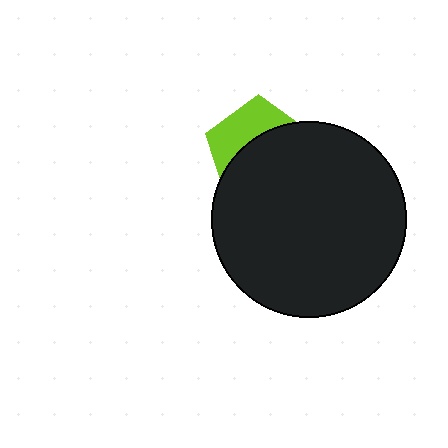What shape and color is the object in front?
The object in front is a black circle.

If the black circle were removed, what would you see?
You would see the complete lime pentagon.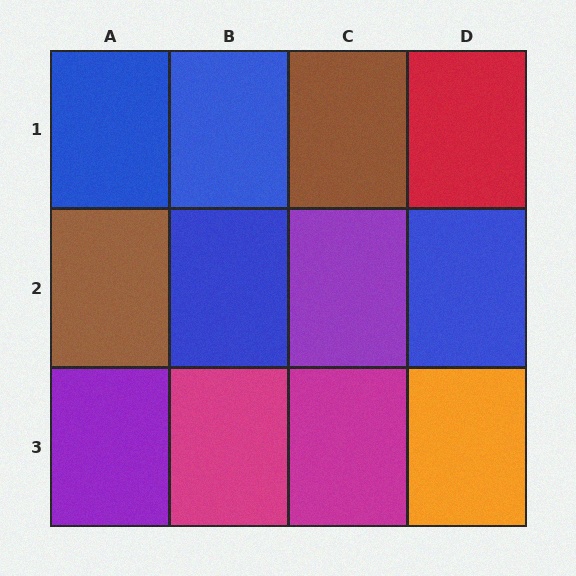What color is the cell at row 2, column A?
Brown.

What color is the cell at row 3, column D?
Orange.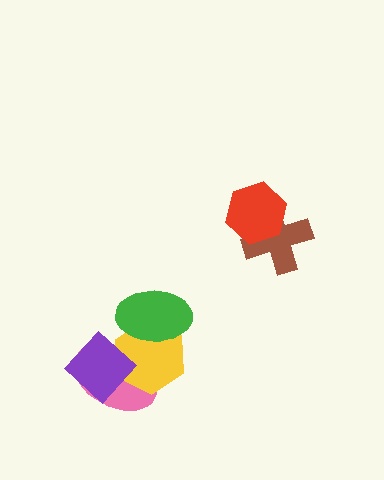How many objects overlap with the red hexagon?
1 object overlaps with the red hexagon.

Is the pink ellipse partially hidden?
Yes, it is partially covered by another shape.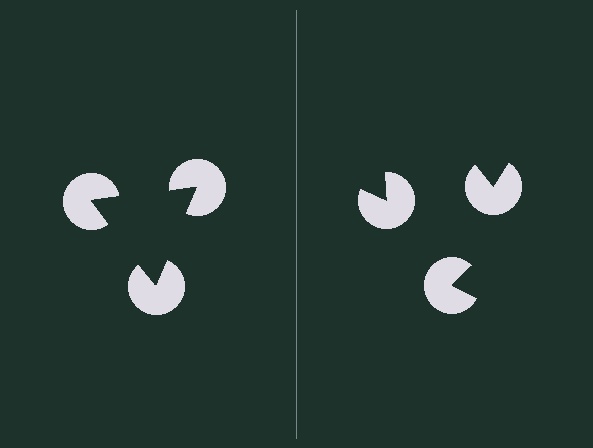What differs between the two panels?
The pac-man discs are positioned identically on both sides; only the wedge orientations differ. On the left they align to a triangle; on the right they are misaligned.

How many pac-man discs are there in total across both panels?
6 — 3 on each side.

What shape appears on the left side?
An illusory triangle.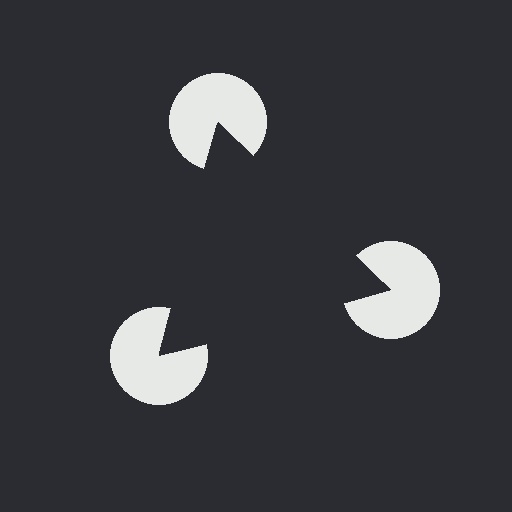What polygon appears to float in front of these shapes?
An illusory triangle — its edges are inferred from the aligned wedge cuts in the pac-man discs, not physically drawn.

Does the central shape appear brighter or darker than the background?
It typically appears slightly darker than the background, even though no actual brightness change is drawn.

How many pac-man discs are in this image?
There are 3 — one at each vertex of the illusory triangle.